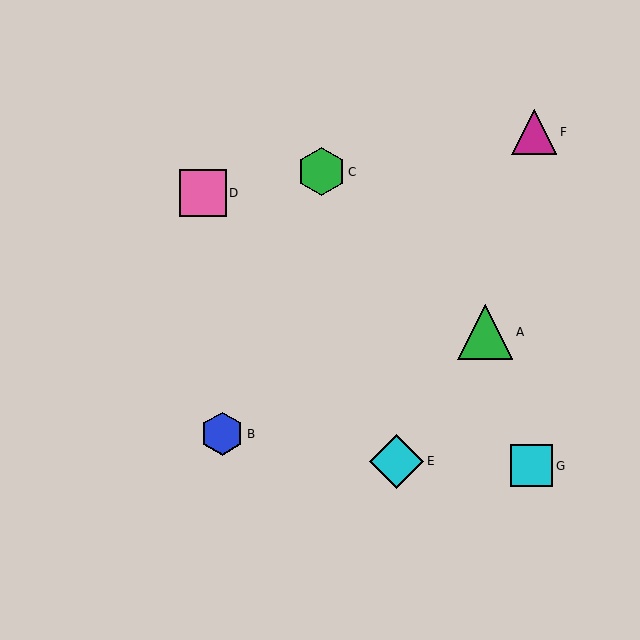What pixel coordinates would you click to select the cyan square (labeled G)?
Click at (532, 466) to select the cyan square G.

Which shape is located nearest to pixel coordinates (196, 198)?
The pink square (labeled D) at (203, 193) is nearest to that location.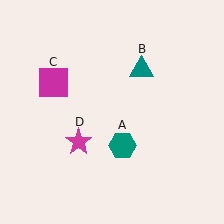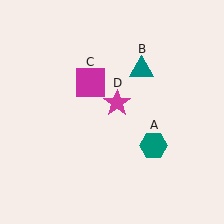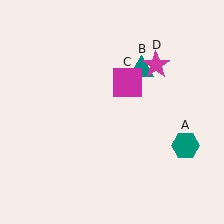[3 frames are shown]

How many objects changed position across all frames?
3 objects changed position: teal hexagon (object A), magenta square (object C), magenta star (object D).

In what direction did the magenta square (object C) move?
The magenta square (object C) moved right.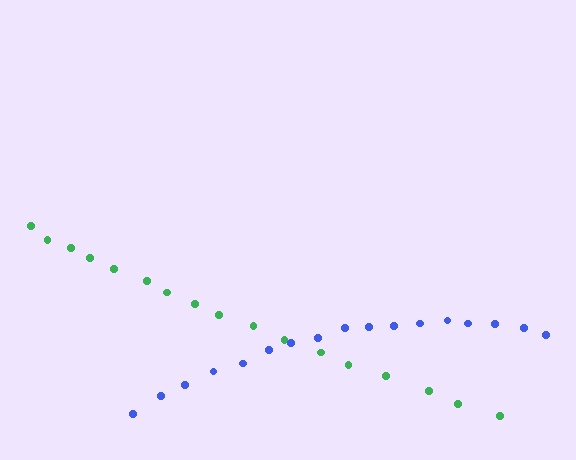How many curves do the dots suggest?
There are 2 distinct paths.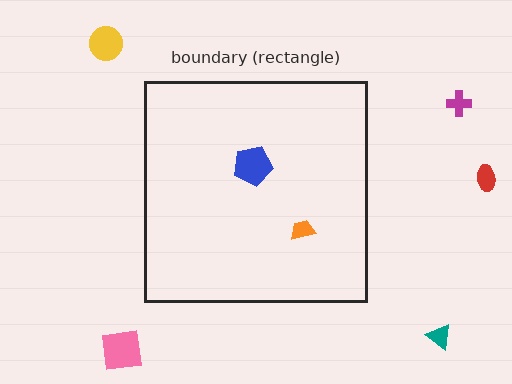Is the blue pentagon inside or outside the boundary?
Inside.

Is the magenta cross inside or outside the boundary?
Outside.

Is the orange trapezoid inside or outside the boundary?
Inside.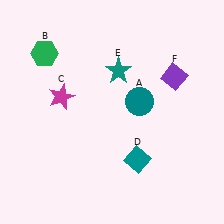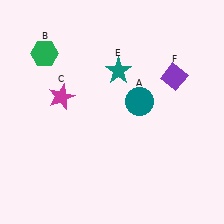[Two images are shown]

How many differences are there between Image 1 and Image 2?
There is 1 difference between the two images.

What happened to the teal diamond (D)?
The teal diamond (D) was removed in Image 2. It was in the bottom-right area of Image 1.